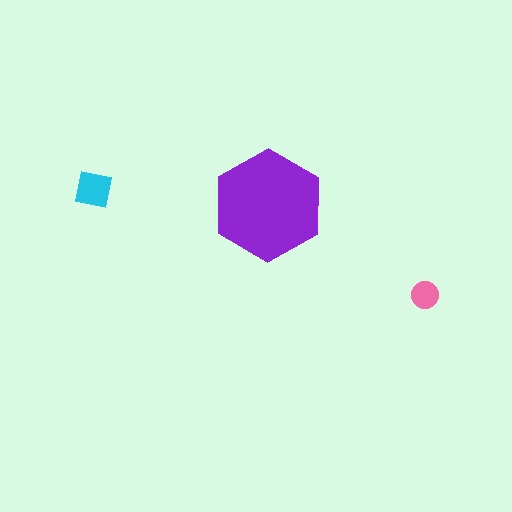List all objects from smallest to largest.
The pink circle, the cyan square, the purple hexagon.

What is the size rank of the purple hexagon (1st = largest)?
1st.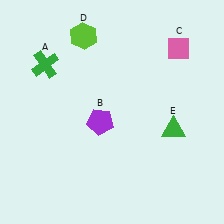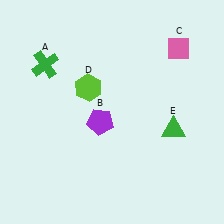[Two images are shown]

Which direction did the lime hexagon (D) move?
The lime hexagon (D) moved down.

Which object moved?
The lime hexagon (D) moved down.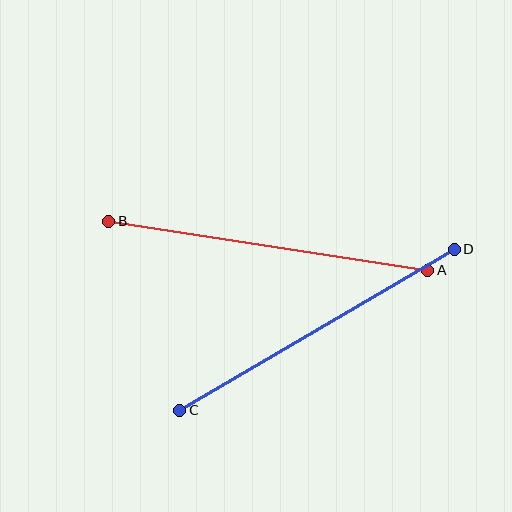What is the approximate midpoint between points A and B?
The midpoint is at approximately (268, 246) pixels.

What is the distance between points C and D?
The distance is approximately 319 pixels.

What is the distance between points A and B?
The distance is approximately 323 pixels.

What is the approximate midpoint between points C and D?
The midpoint is at approximately (317, 330) pixels.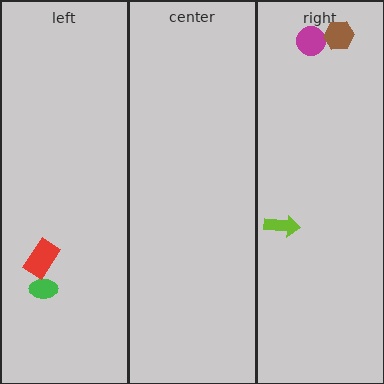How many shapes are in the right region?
3.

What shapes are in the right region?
The magenta circle, the brown hexagon, the lime arrow.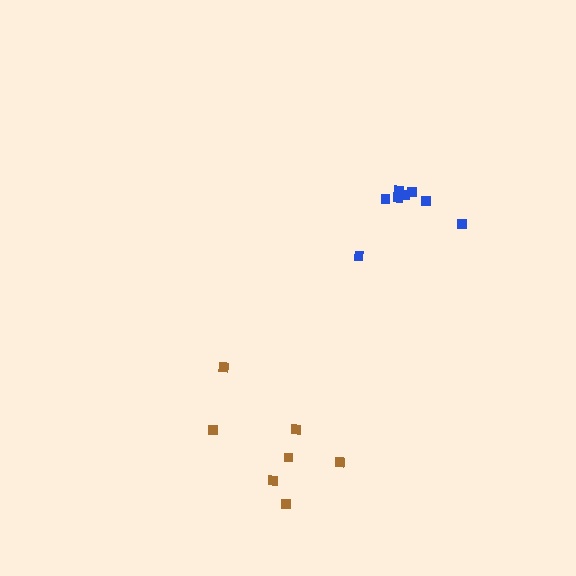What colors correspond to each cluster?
The clusters are colored: blue, brown.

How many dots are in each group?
Group 1: 8 dots, Group 2: 7 dots (15 total).